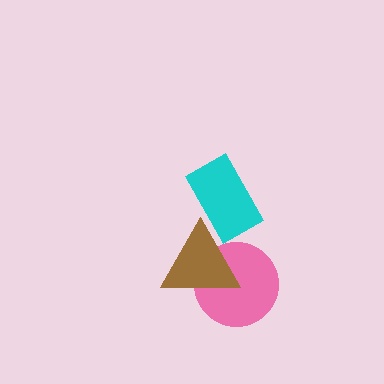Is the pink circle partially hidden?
Yes, it is partially covered by another shape.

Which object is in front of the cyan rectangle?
The brown triangle is in front of the cyan rectangle.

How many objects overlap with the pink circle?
1 object overlaps with the pink circle.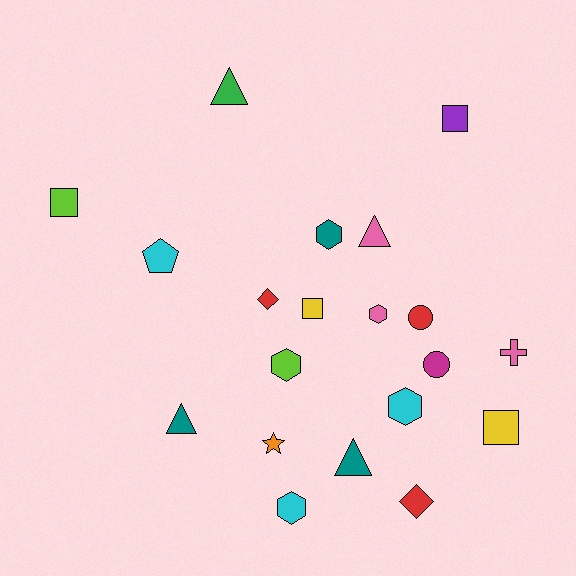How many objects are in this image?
There are 20 objects.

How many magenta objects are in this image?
There is 1 magenta object.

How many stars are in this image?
There is 1 star.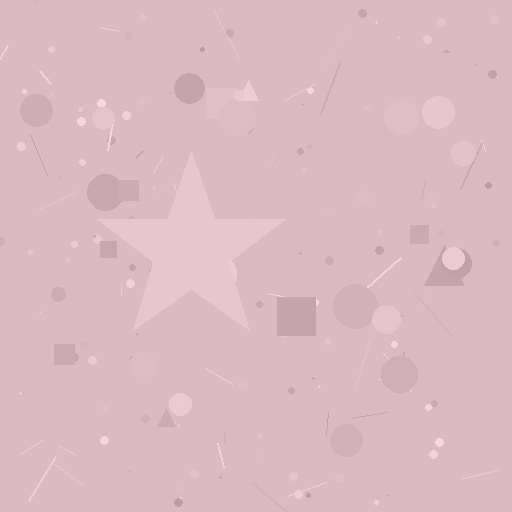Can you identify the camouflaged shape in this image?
The camouflaged shape is a star.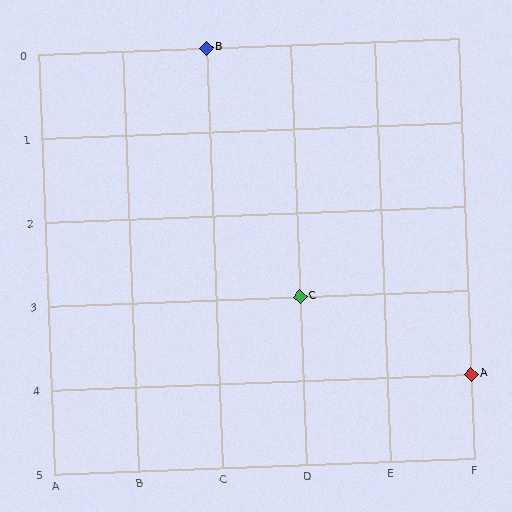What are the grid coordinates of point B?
Point B is at grid coordinates (C, 0).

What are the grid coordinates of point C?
Point C is at grid coordinates (D, 3).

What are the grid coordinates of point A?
Point A is at grid coordinates (F, 4).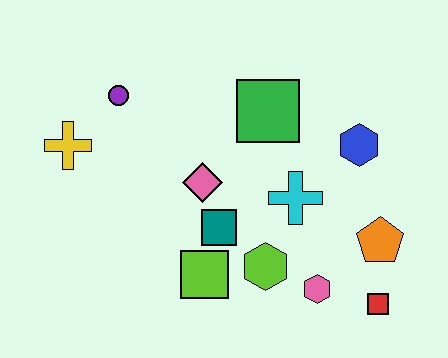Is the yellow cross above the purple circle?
No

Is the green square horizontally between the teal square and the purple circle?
No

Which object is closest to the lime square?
The teal square is closest to the lime square.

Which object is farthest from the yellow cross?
The red square is farthest from the yellow cross.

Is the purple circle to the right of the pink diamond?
No